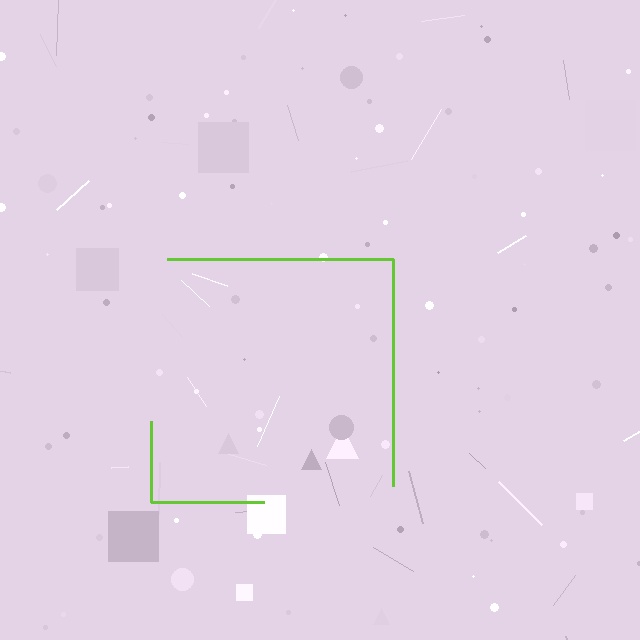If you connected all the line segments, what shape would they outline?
They would outline a square.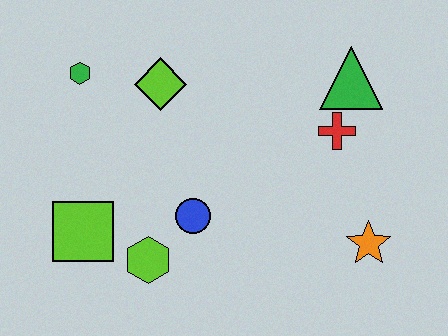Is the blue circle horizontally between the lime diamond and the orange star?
Yes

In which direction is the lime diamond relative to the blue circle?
The lime diamond is above the blue circle.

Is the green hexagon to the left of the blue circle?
Yes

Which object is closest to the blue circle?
The lime hexagon is closest to the blue circle.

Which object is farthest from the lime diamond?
The orange star is farthest from the lime diamond.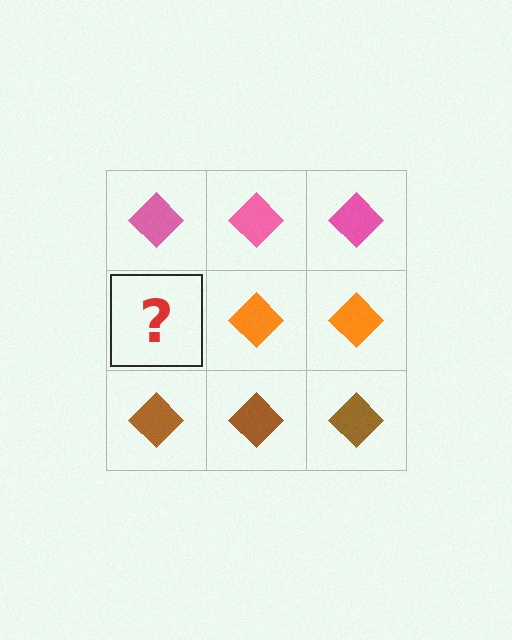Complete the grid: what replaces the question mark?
The question mark should be replaced with an orange diamond.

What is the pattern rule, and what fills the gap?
The rule is that each row has a consistent color. The gap should be filled with an orange diamond.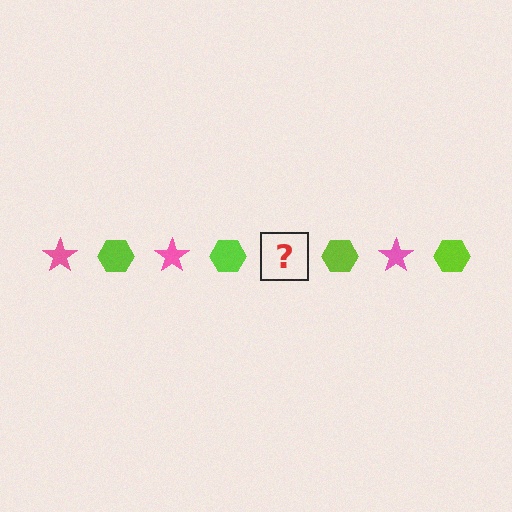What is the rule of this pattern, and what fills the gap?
The rule is that the pattern alternates between pink star and lime hexagon. The gap should be filled with a pink star.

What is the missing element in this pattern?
The missing element is a pink star.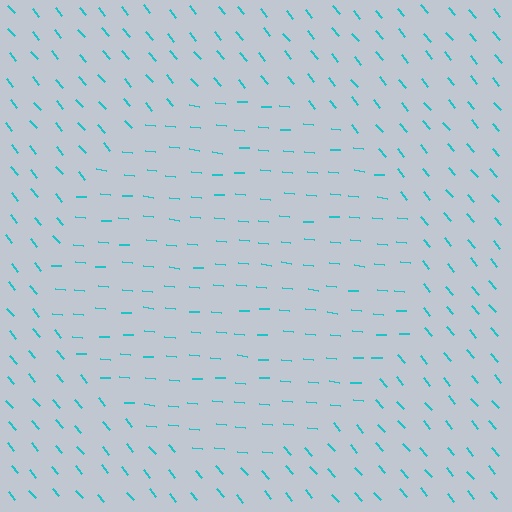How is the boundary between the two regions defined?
The boundary is defined purely by a change in line orientation (approximately 45 degrees difference). All lines are the same color and thickness.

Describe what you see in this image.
The image is filled with small cyan line segments. A circle region in the image has lines oriented differently from the surrounding lines, creating a visible texture boundary.